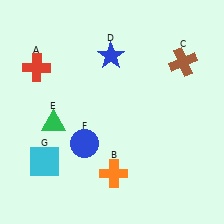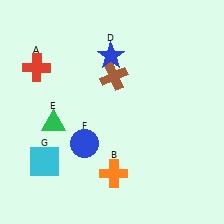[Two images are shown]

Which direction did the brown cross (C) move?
The brown cross (C) moved left.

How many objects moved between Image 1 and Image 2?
1 object moved between the two images.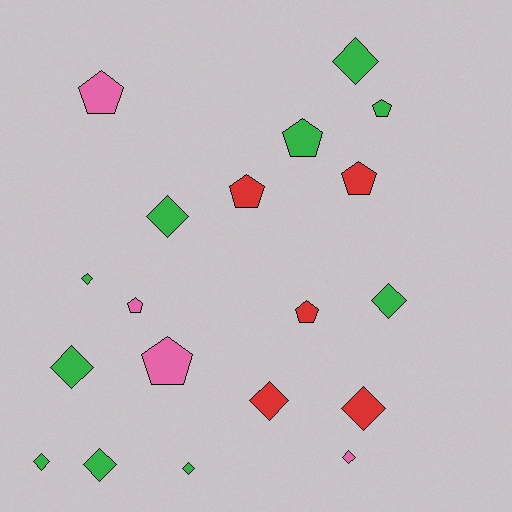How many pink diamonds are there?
There is 1 pink diamond.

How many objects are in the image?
There are 19 objects.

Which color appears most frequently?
Green, with 10 objects.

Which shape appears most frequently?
Diamond, with 11 objects.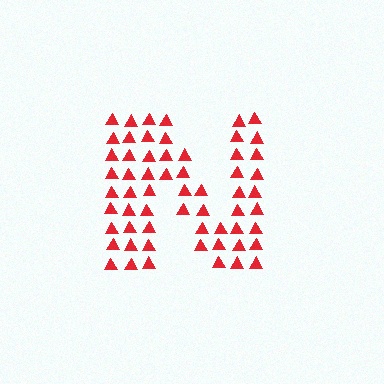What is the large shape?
The large shape is the letter N.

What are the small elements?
The small elements are triangles.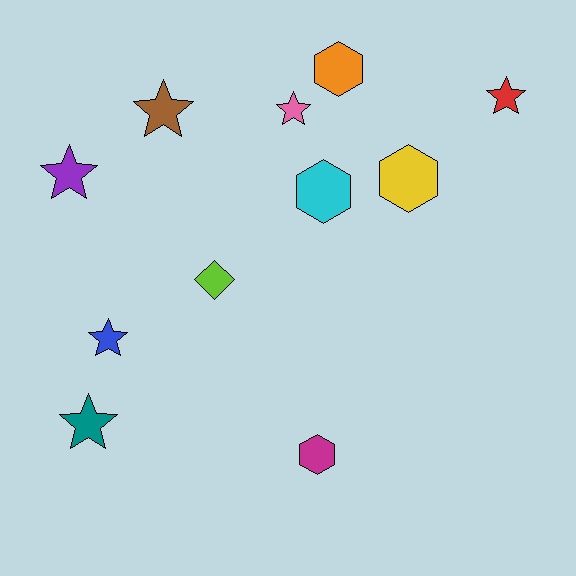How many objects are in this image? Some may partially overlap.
There are 11 objects.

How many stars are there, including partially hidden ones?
There are 6 stars.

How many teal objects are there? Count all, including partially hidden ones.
There is 1 teal object.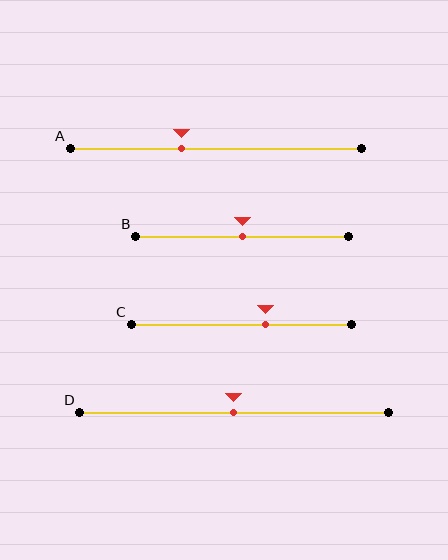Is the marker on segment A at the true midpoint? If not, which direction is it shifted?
No, the marker on segment A is shifted to the left by about 12% of the segment length.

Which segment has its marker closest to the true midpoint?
Segment B has its marker closest to the true midpoint.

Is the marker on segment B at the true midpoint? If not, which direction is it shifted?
Yes, the marker on segment B is at the true midpoint.